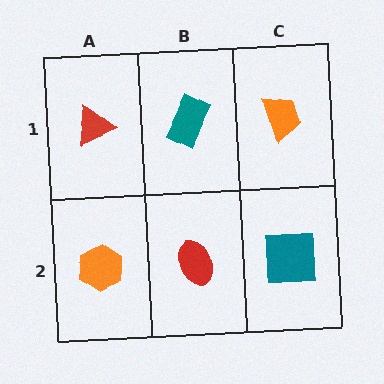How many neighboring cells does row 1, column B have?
3.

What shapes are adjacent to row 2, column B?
A teal rectangle (row 1, column B), an orange hexagon (row 2, column A), a teal square (row 2, column C).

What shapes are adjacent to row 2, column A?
A red triangle (row 1, column A), a red ellipse (row 2, column B).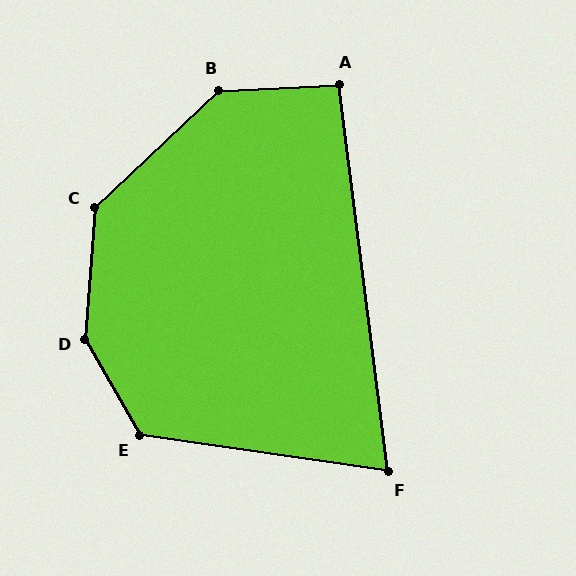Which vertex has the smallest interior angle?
F, at approximately 75 degrees.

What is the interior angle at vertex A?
Approximately 95 degrees (approximately right).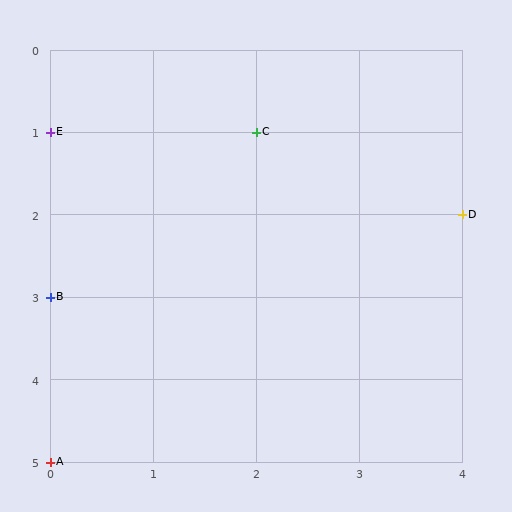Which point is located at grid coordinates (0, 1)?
Point E is at (0, 1).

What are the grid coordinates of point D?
Point D is at grid coordinates (4, 2).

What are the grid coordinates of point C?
Point C is at grid coordinates (2, 1).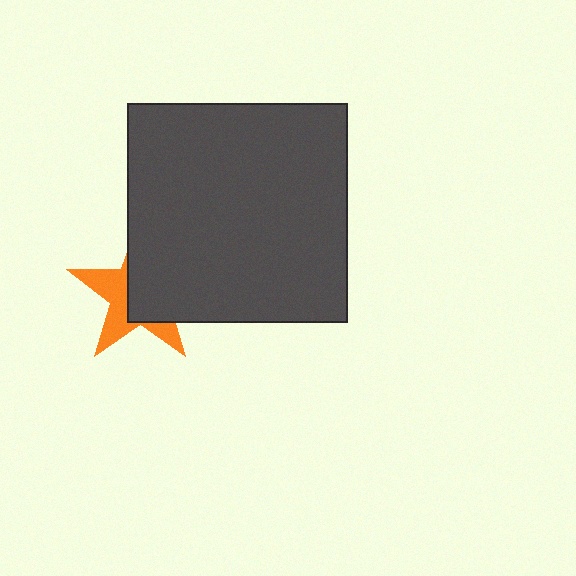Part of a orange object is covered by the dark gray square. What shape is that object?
It is a star.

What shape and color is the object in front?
The object in front is a dark gray square.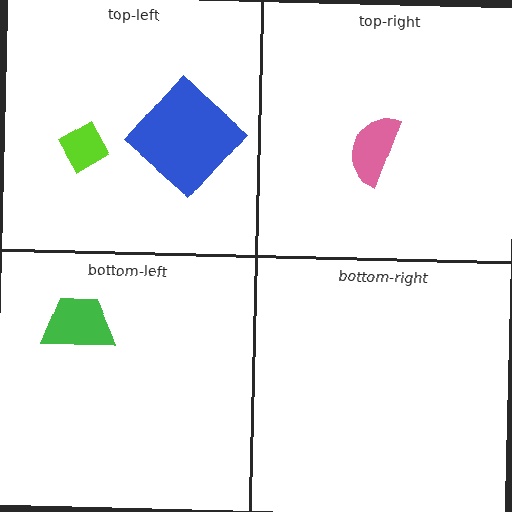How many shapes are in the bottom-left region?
1.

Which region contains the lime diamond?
The top-left region.